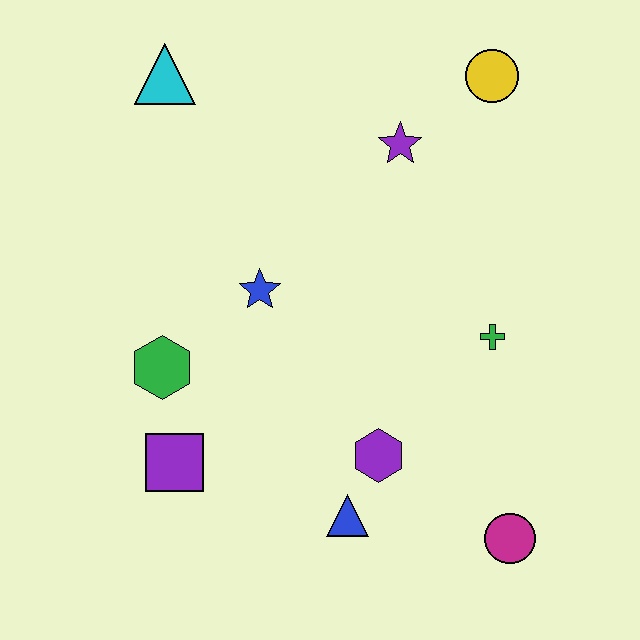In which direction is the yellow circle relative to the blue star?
The yellow circle is to the right of the blue star.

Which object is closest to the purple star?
The yellow circle is closest to the purple star.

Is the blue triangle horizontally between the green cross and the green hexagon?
Yes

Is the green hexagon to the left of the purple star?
Yes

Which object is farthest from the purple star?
The magenta circle is farthest from the purple star.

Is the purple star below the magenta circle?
No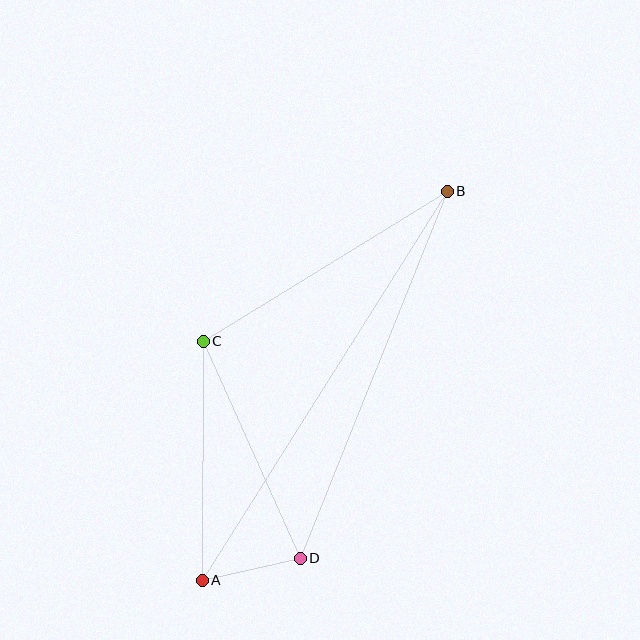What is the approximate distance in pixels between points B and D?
The distance between B and D is approximately 395 pixels.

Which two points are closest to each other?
Points A and D are closest to each other.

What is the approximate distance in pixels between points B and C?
The distance between B and C is approximately 286 pixels.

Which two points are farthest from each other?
Points A and B are farthest from each other.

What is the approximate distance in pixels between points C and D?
The distance between C and D is approximately 238 pixels.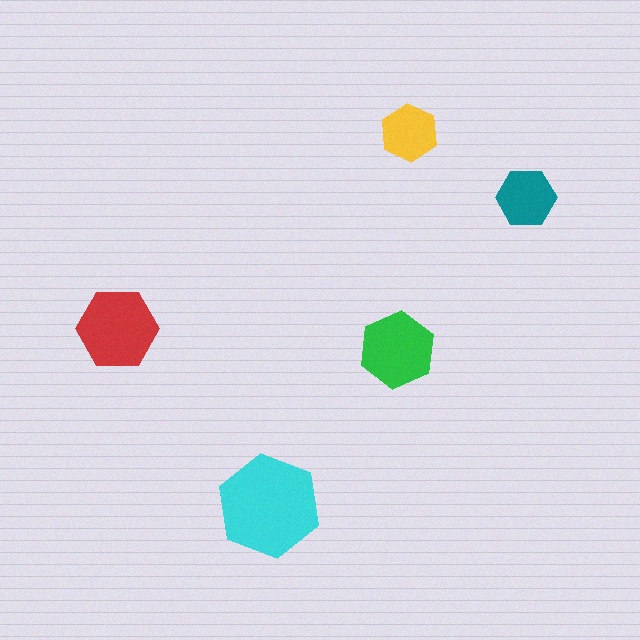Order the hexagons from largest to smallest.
the cyan one, the red one, the green one, the teal one, the yellow one.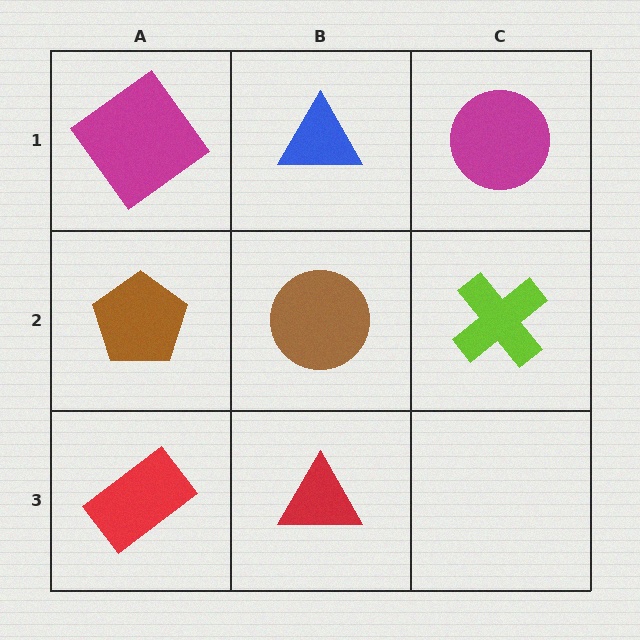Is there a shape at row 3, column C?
No, that cell is empty.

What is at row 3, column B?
A red triangle.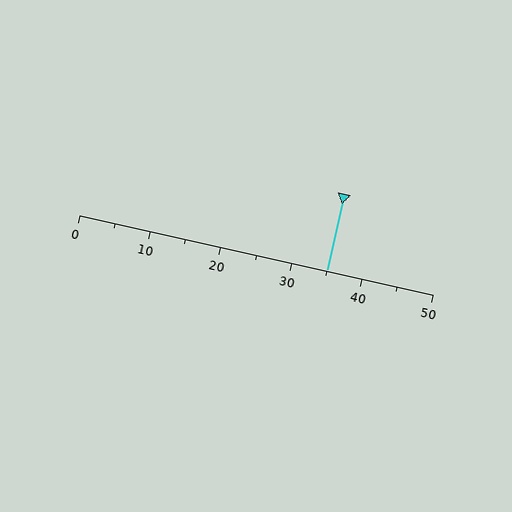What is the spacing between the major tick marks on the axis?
The major ticks are spaced 10 apart.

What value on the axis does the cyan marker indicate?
The marker indicates approximately 35.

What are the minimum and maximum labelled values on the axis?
The axis runs from 0 to 50.